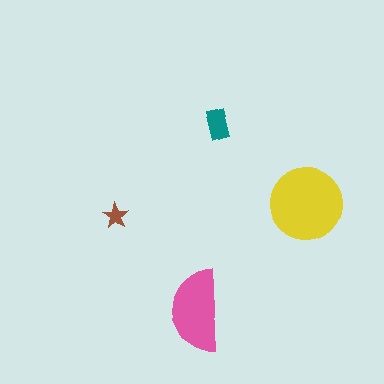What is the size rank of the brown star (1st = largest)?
4th.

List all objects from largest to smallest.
The yellow circle, the pink semicircle, the teal rectangle, the brown star.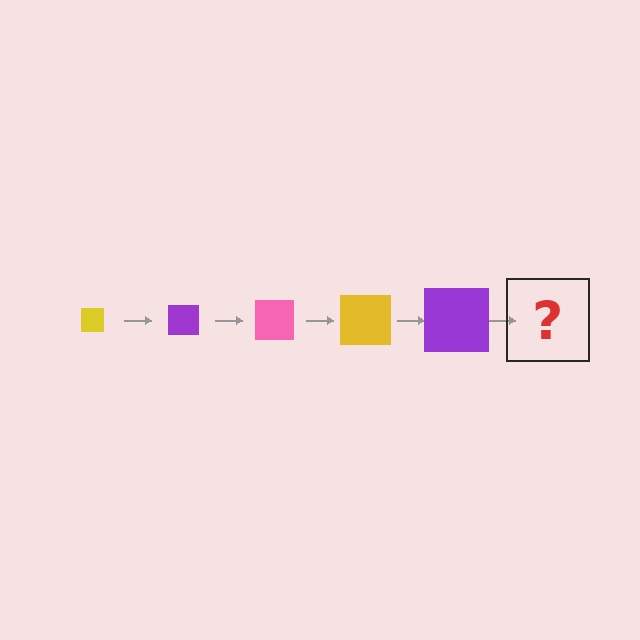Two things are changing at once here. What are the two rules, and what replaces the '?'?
The two rules are that the square grows larger each step and the color cycles through yellow, purple, and pink. The '?' should be a pink square, larger than the previous one.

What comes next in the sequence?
The next element should be a pink square, larger than the previous one.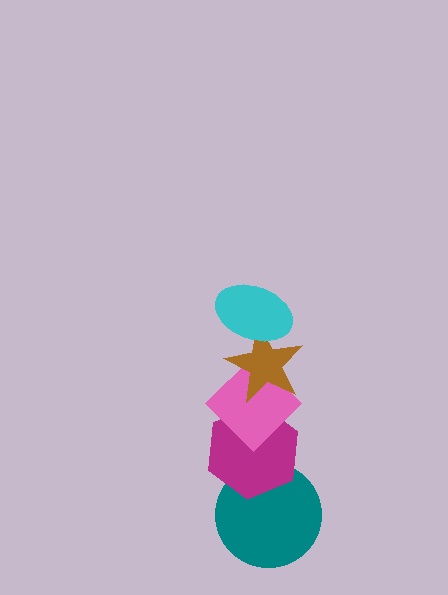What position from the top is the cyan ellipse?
The cyan ellipse is 1st from the top.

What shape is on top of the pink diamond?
The brown star is on top of the pink diamond.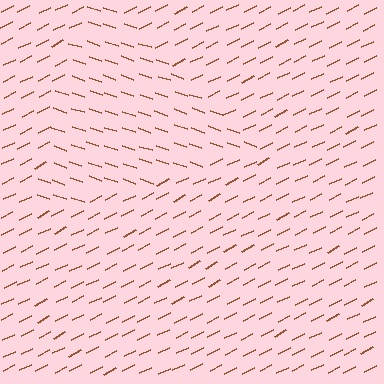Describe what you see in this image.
The image is filled with small brown line segments. A triangle region in the image has lines oriented differently from the surrounding lines, creating a visible texture boundary.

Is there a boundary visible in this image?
Yes, there is a texture boundary formed by a change in line orientation.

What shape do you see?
I see a triangle.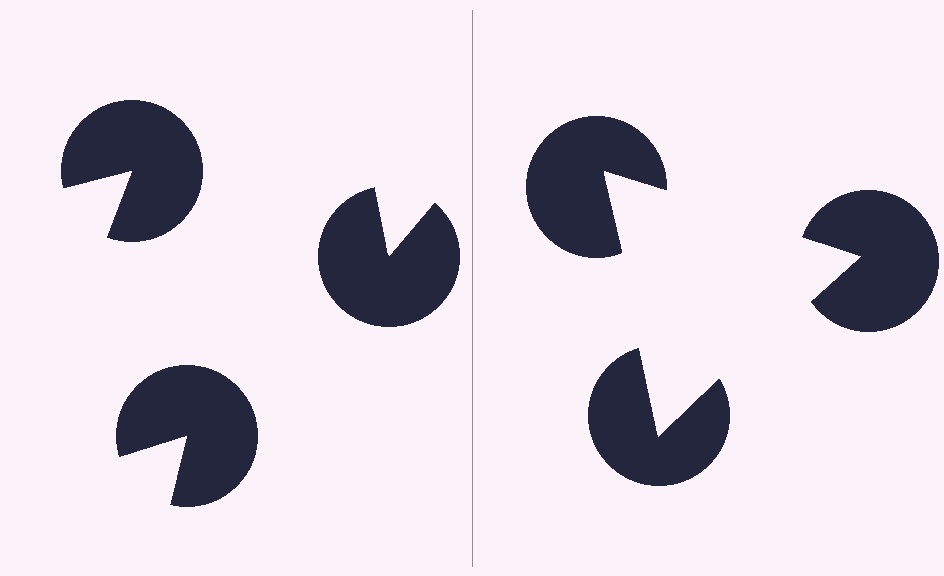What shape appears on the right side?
An illusory triangle.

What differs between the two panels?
The pac-man discs are positioned identically on both sides; only the wedge orientations differ. On the right they align to a triangle; on the left they are misaligned.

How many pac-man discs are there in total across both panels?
6 — 3 on each side.